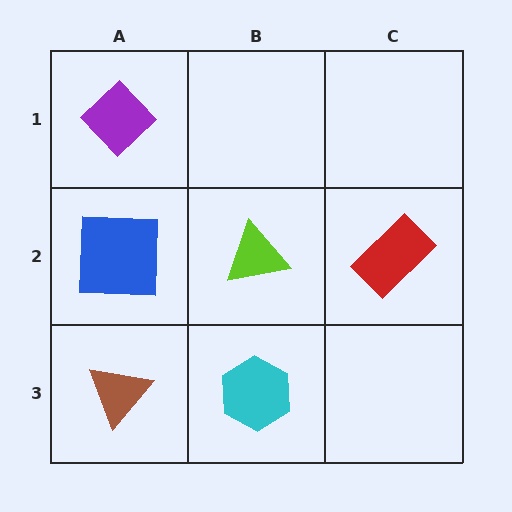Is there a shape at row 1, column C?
No, that cell is empty.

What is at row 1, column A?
A purple diamond.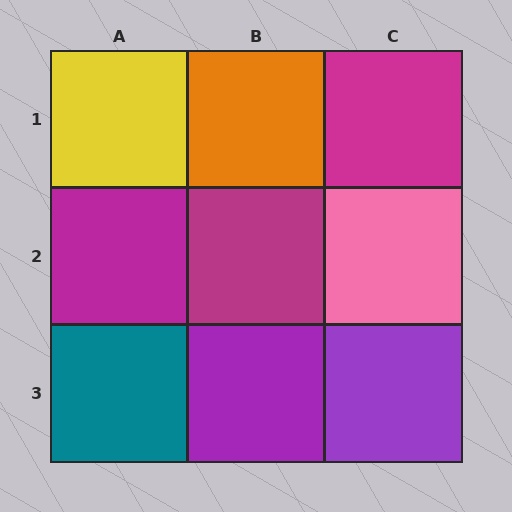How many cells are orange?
1 cell is orange.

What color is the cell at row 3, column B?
Purple.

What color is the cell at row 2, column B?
Magenta.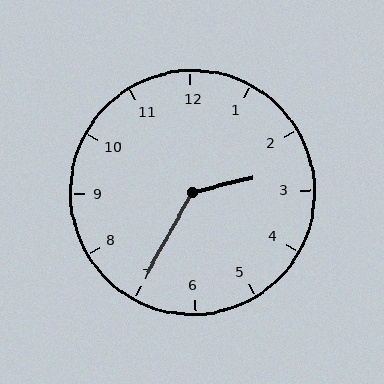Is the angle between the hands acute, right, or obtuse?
It is obtuse.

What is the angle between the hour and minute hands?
Approximately 132 degrees.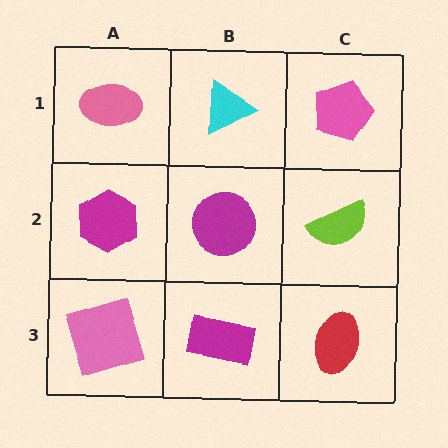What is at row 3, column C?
A red ellipse.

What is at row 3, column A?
A pink square.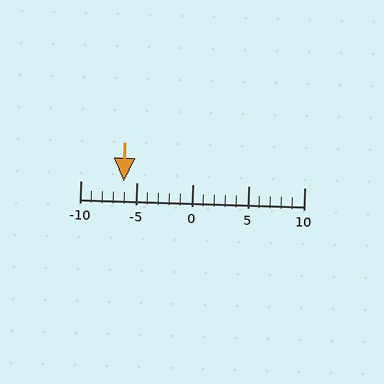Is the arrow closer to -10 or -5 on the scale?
The arrow is closer to -5.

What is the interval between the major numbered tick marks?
The major tick marks are spaced 5 units apart.